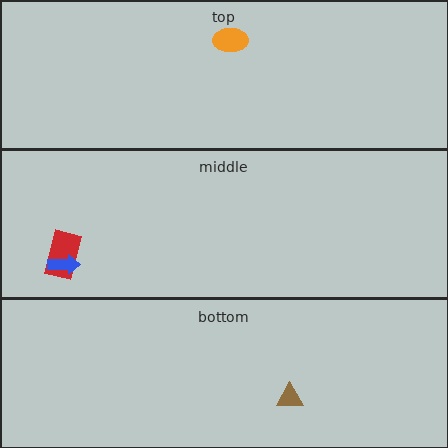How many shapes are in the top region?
1.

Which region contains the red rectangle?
The middle region.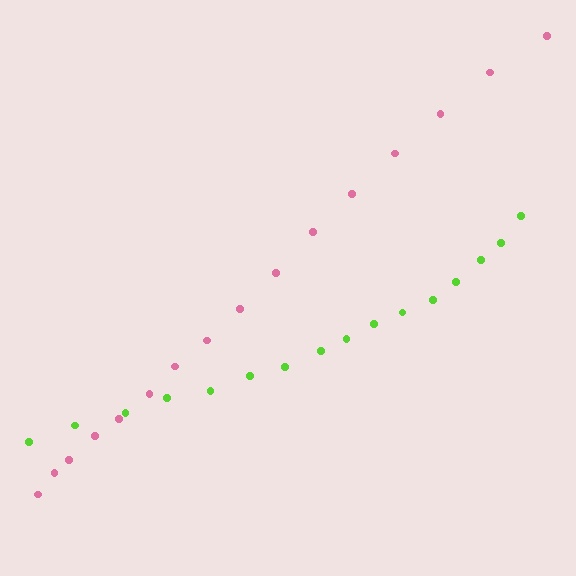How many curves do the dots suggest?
There are 2 distinct paths.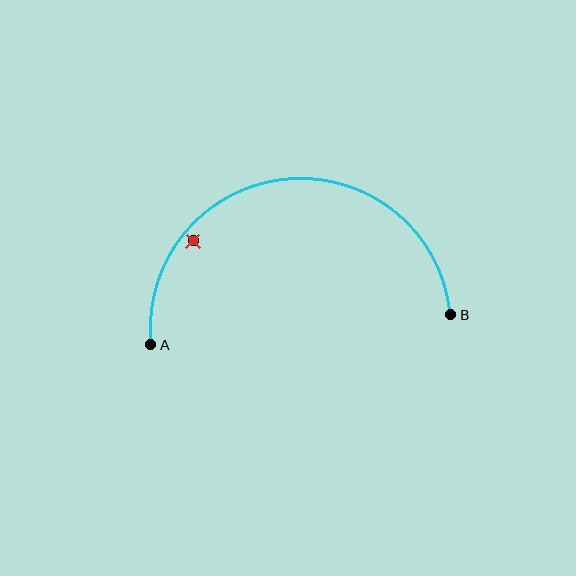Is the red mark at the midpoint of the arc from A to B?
No — the red mark does not lie on the arc at all. It sits slightly inside the curve.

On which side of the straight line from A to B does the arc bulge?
The arc bulges above the straight line connecting A and B.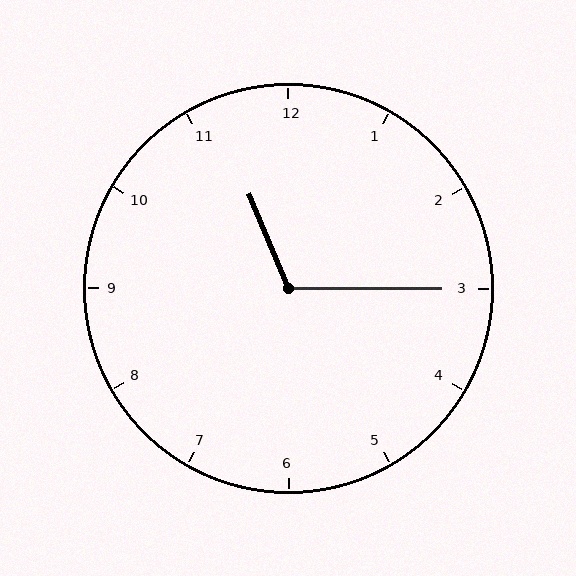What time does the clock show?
11:15.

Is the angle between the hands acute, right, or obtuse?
It is obtuse.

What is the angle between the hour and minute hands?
Approximately 112 degrees.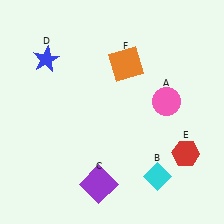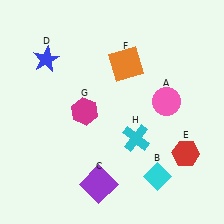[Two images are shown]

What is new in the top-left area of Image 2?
A magenta hexagon (G) was added in the top-left area of Image 2.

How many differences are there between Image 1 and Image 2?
There are 2 differences between the two images.